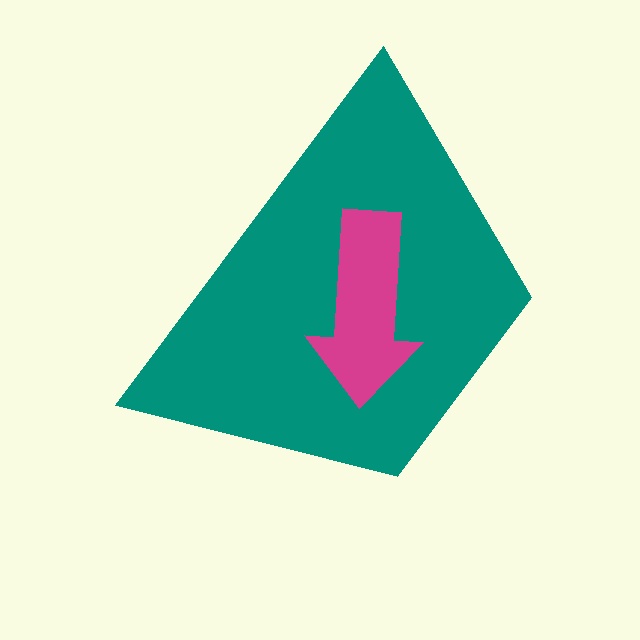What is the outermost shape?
The teal trapezoid.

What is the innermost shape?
The magenta arrow.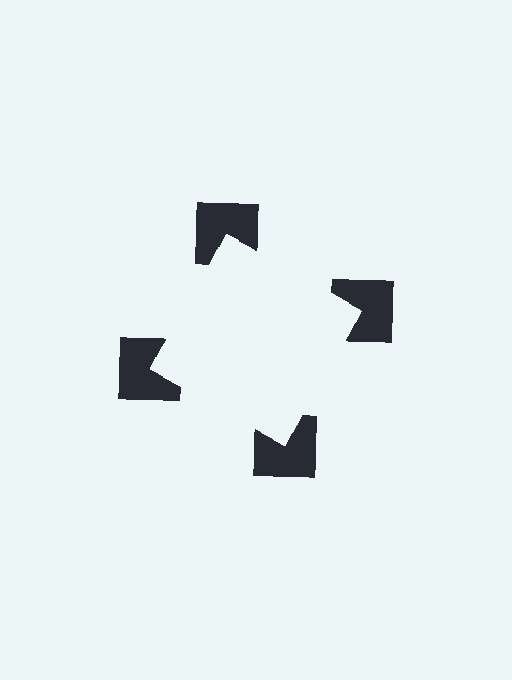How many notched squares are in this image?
There are 4 — one at each vertex of the illusory square.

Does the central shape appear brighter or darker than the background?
It typically appears slightly brighter than the background, even though no actual brightness change is drawn.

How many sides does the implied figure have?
4 sides.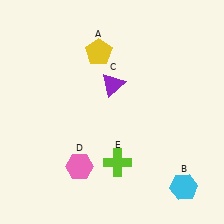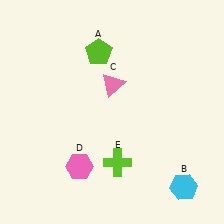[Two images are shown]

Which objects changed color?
A changed from yellow to lime. C changed from purple to pink.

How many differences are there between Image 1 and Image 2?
There are 2 differences between the two images.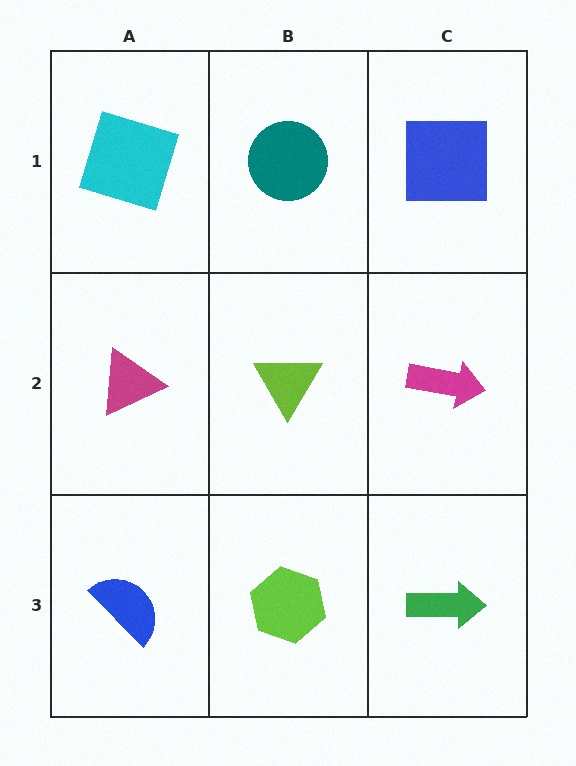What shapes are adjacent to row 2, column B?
A teal circle (row 1, column B), a lime hexagon (row 3, column B), a magenta triangle (row 2, column A), a magenta arrow (row 2, column C).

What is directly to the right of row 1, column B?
A blue square.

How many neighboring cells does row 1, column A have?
2.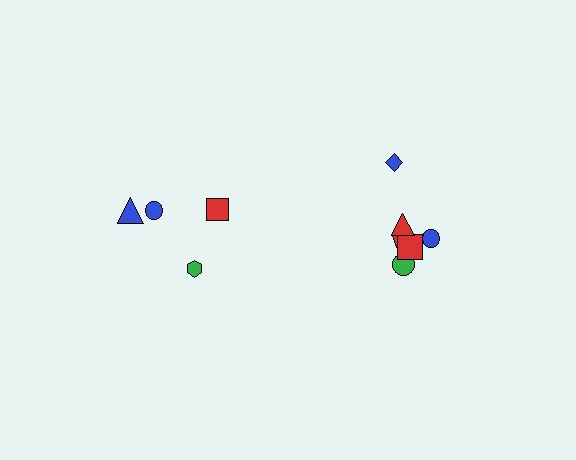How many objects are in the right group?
There are 6 objects.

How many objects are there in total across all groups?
There are 10 objects.